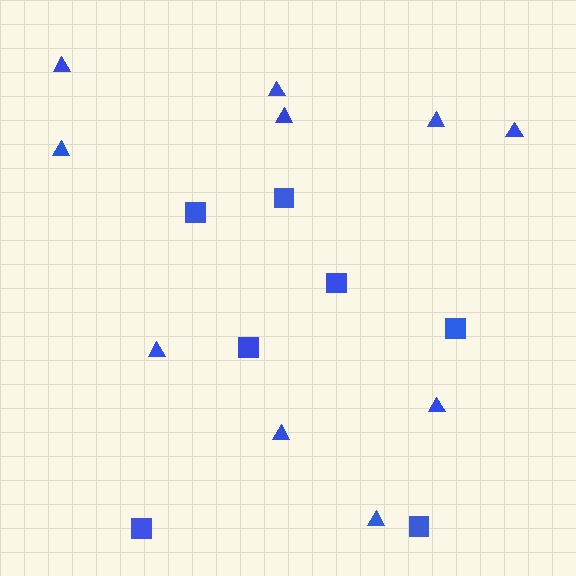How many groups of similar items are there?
There are 2 groups: one group of triangles (10) and one group of squares (7).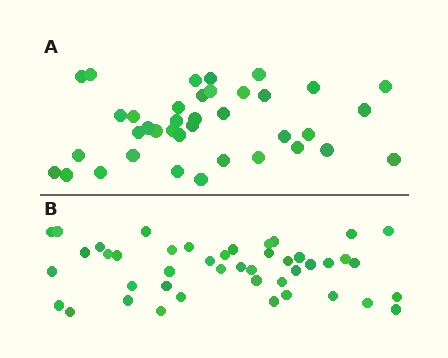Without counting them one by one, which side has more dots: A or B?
Region B (the bottom region) has more dots.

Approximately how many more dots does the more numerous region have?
Region B has about 6 more dots than region A.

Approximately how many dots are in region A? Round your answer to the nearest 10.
About 40 dots. (The exact count is 38, which rounds to 40.)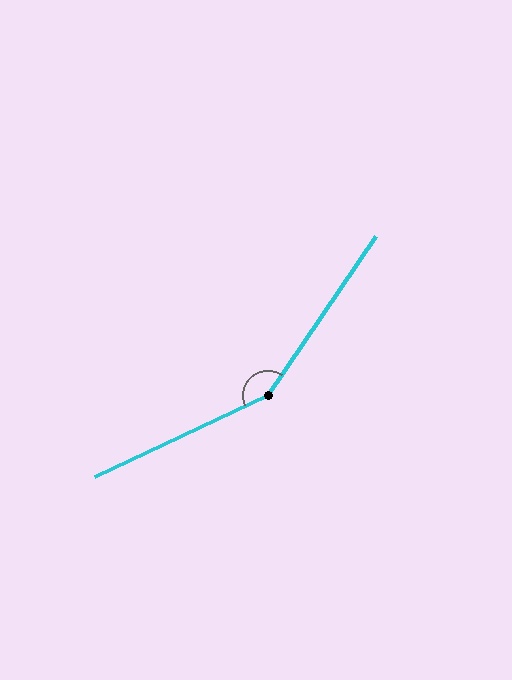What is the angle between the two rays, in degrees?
Approximately 150 degrees.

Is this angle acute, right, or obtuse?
It is obtuse.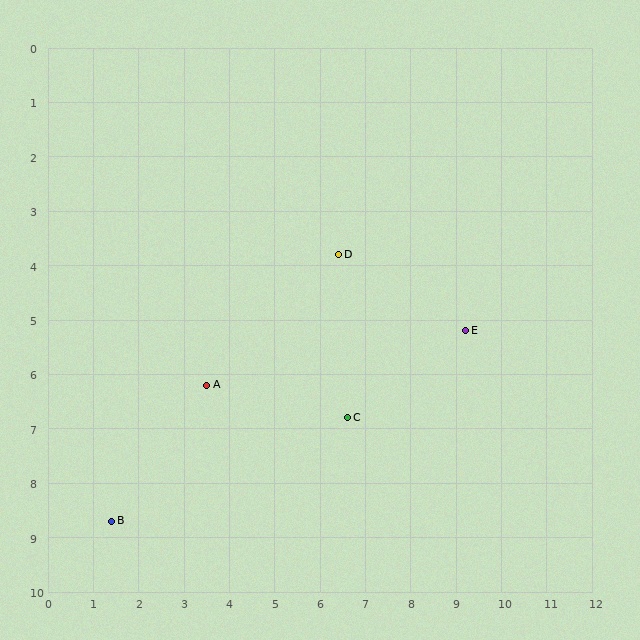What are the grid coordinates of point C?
Point C is at approximately (6.6, 6.8).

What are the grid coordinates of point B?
Point B is at approximately (1.4, 8.7).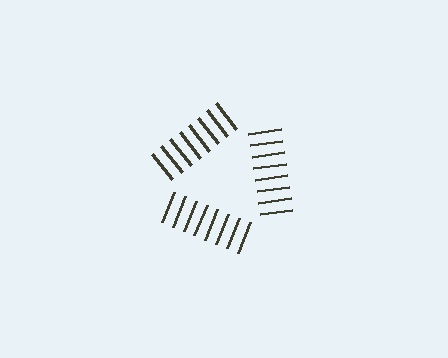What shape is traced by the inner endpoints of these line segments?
An illusory triangle — the line segments terminate on its edges but no continuous stroke is drawn.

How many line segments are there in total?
24 — 8 along each of the 3 edges.